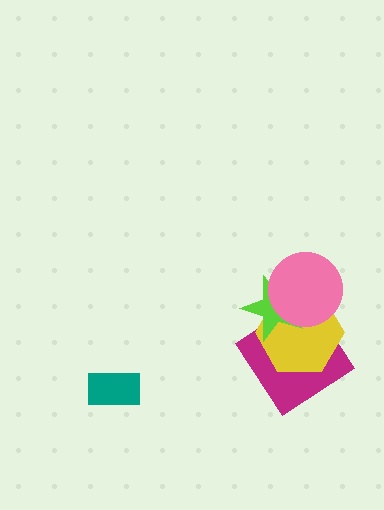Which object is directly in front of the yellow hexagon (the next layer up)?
The lime star is directly in front of the yellow hexagon.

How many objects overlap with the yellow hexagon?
3 objects overlap with the yellow hexagon.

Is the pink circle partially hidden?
No, no other shape covers it.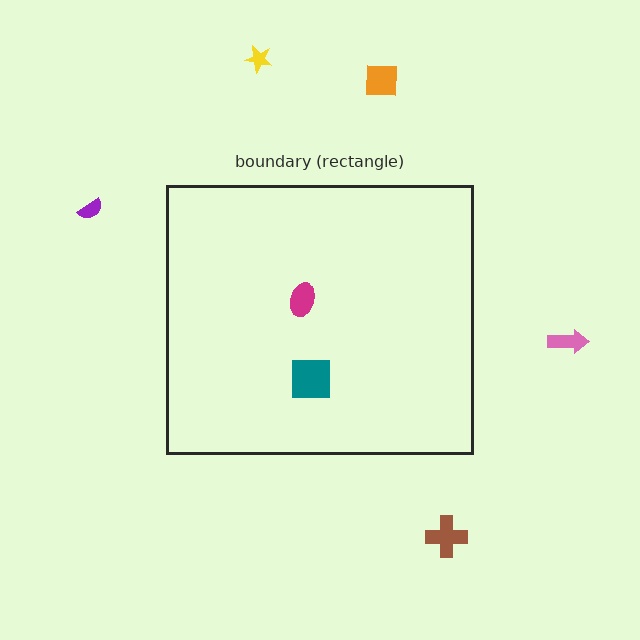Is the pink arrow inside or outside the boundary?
Outside.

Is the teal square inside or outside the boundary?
Inside.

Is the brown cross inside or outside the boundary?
Outside.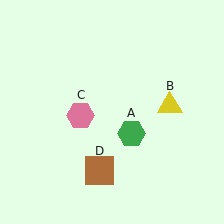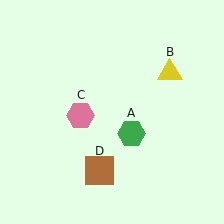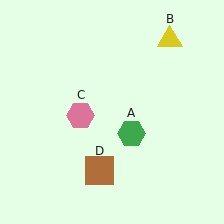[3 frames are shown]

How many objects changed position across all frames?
1 object changed position: yellow triangle (object B).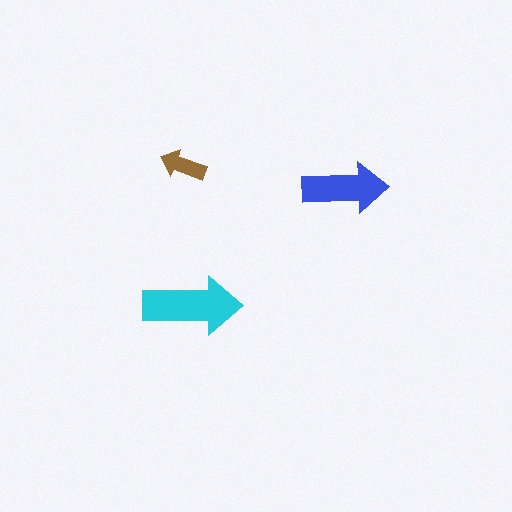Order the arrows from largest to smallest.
the cyan one, the blue one, the brown one.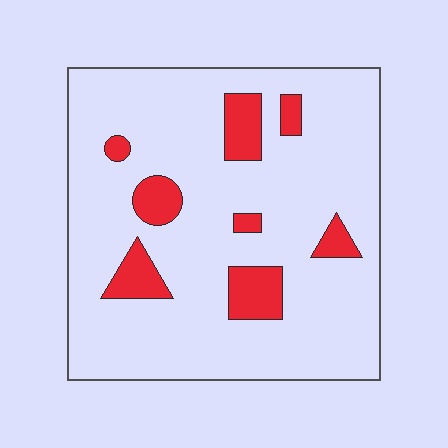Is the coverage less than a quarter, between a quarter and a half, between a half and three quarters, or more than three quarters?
Less than a quarter.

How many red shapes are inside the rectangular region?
8.